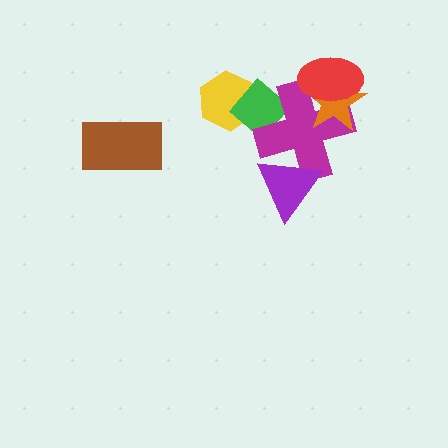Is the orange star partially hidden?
Yes, it is partially covered by another shape.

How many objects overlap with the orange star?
2 objects overlap with the orange star.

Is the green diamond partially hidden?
Yes, it is partially covered by another shape.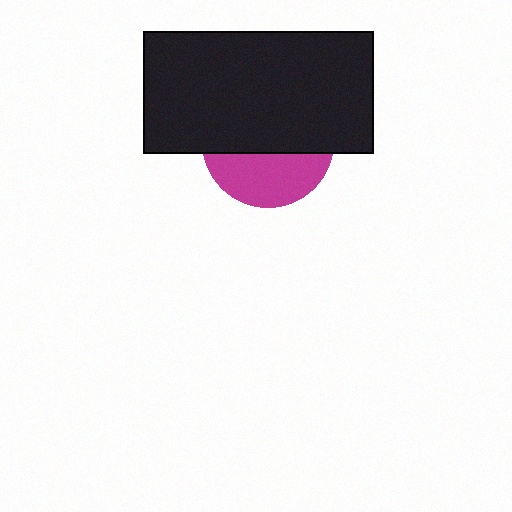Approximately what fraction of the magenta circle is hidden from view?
Roughly 61% of the magenta circle is hidden behind the black rectangle.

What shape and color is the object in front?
The object in front is a black rectangle.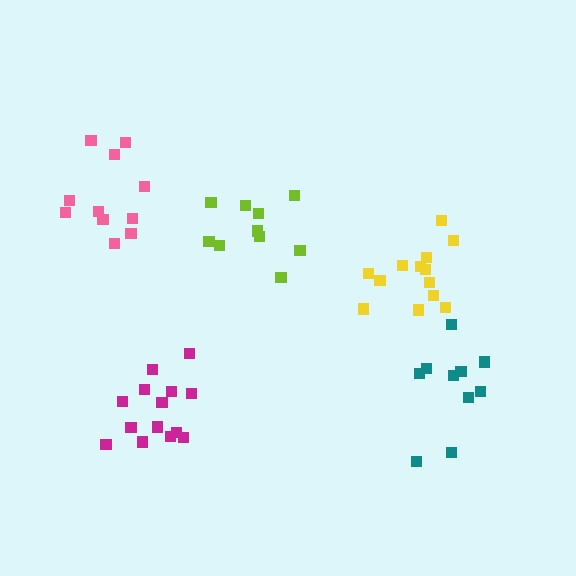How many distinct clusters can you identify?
There are 5 distinct clusters.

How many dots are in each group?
Group 1: 10 dots, Group 2: 10 dots, Group 3: 13 dots, Group 4: 14 dots, Group 5: 11 dots (58 total).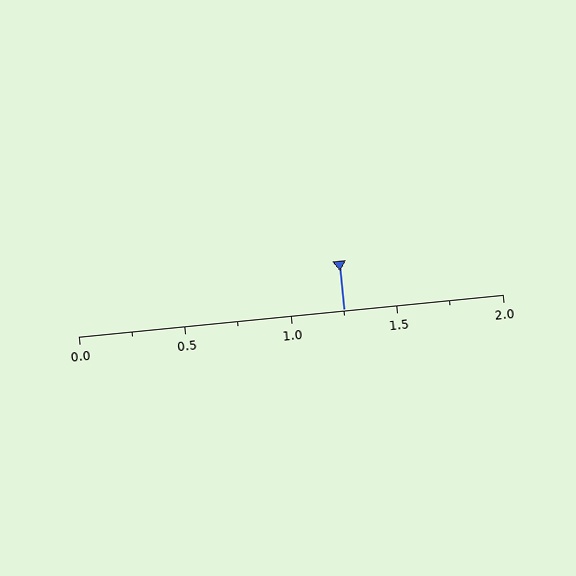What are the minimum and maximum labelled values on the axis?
The axis runs from 0.0 to 2.0.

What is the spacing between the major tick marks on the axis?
The major ticks are spaced 0.5 apart.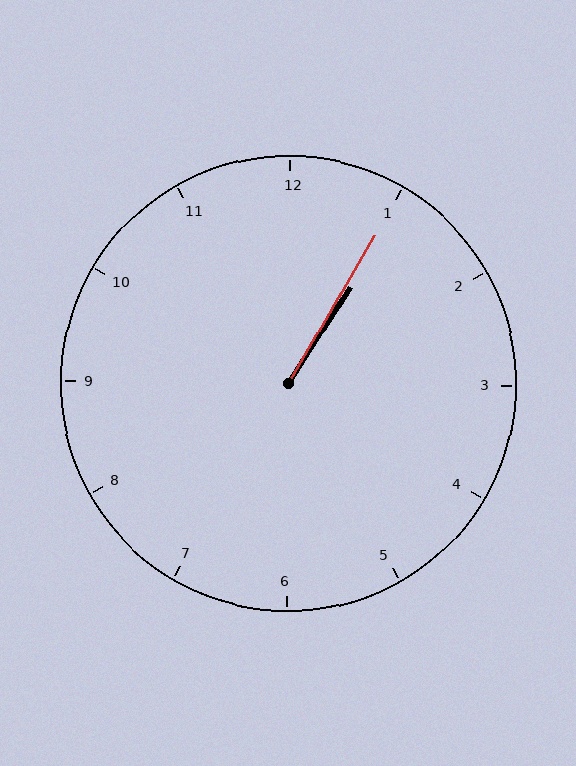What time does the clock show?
1:05.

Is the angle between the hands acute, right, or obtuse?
It is acute.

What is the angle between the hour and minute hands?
Approximately 2 degrees.